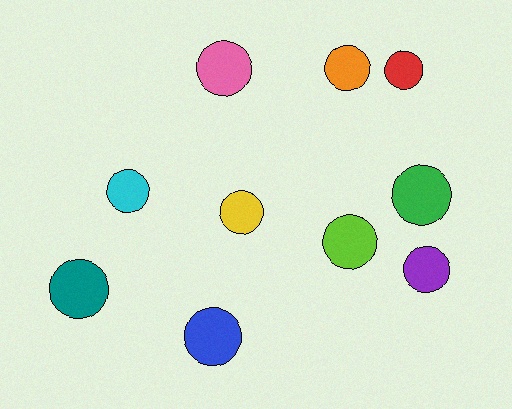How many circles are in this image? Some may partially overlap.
There are 10 circles.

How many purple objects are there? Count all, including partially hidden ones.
There is 1 purple object.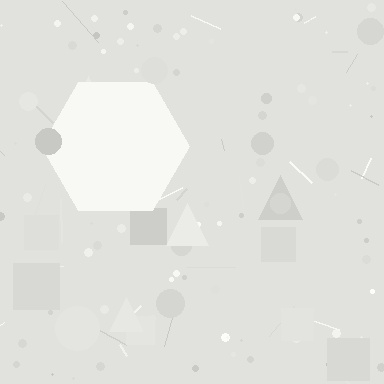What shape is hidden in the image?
A hexagon is hidden in the image.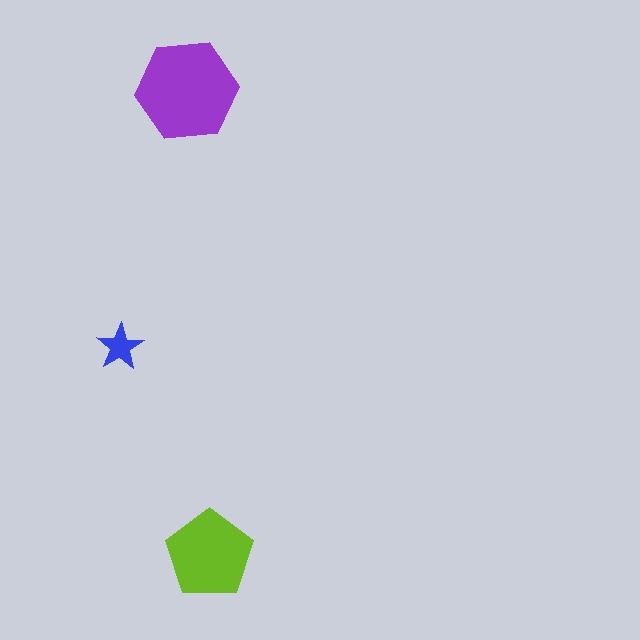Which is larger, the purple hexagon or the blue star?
The purple hexagon.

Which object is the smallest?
The blue star.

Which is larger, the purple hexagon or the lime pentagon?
The purple hexagon.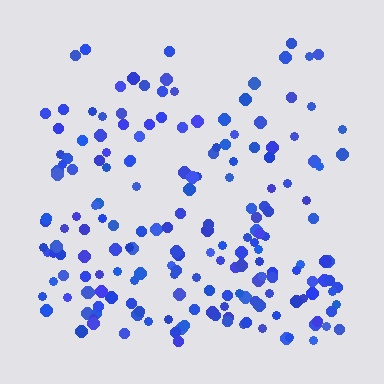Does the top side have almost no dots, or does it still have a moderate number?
Still a moderate number, just noticeably fewer than the bottom.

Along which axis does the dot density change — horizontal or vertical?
Vertical.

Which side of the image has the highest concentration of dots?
The bottom.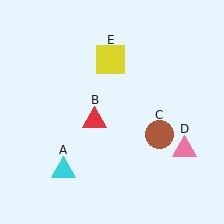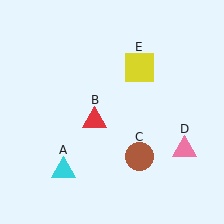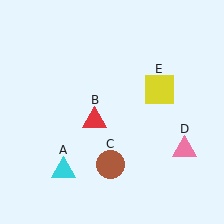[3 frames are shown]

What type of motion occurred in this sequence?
The brown circle (object C), yellow square (object E) rotated clockwise around the center of the scene.